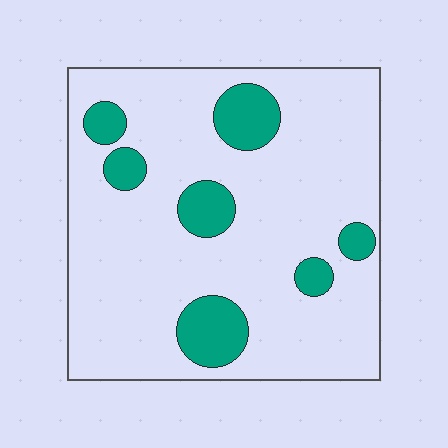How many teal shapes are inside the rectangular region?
7.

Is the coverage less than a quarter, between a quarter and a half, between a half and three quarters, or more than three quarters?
Less than a quarter.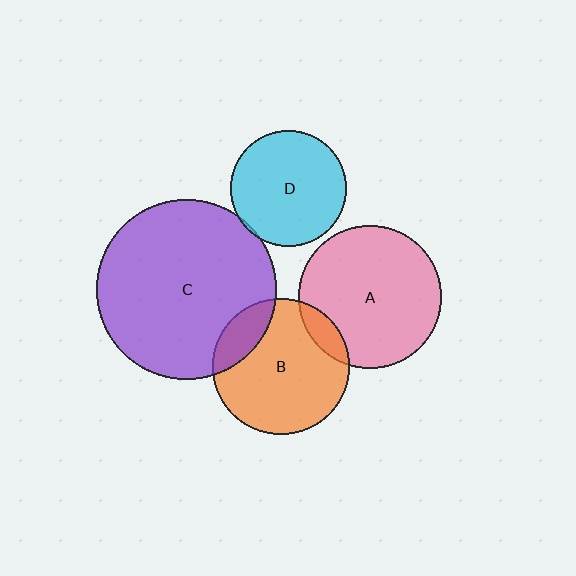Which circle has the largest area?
Circle C (purple).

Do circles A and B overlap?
Yes.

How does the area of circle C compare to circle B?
Approximately 1.7 times.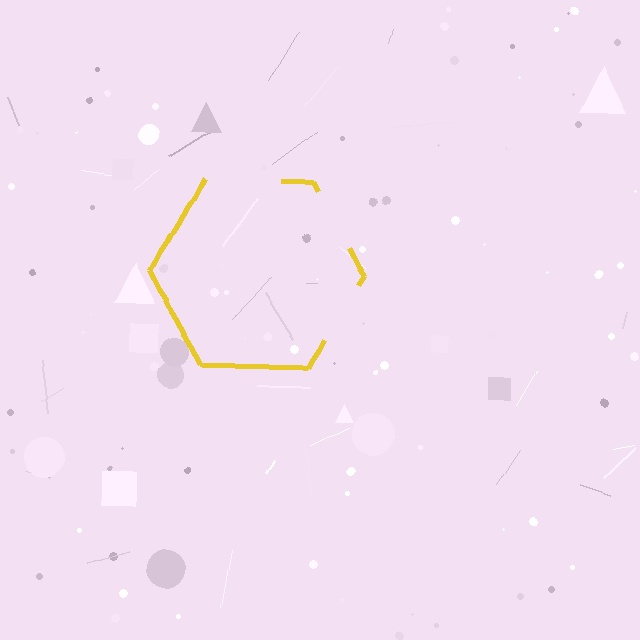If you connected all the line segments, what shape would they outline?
They would outline a hexagon.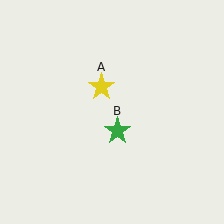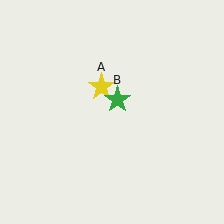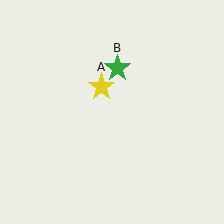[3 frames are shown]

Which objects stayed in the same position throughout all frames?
Yellow star (object A) remained stationary.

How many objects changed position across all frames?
1 object changed position: green star (object B).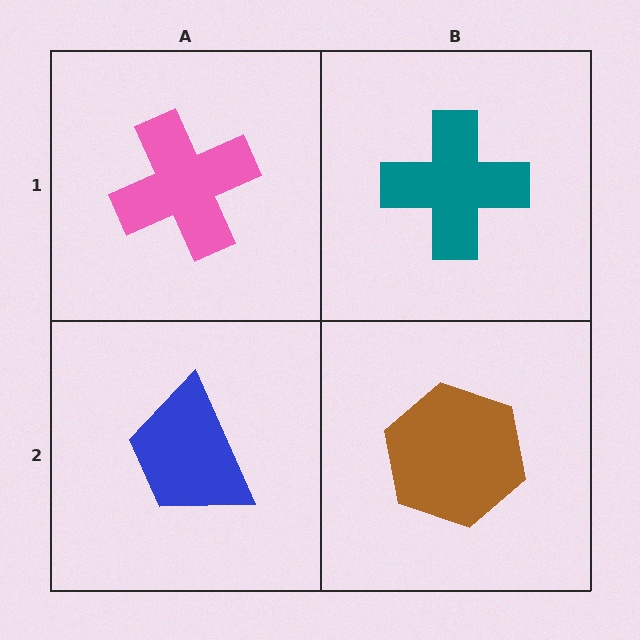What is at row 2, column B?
A brown hexagon.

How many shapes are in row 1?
2 shapes.